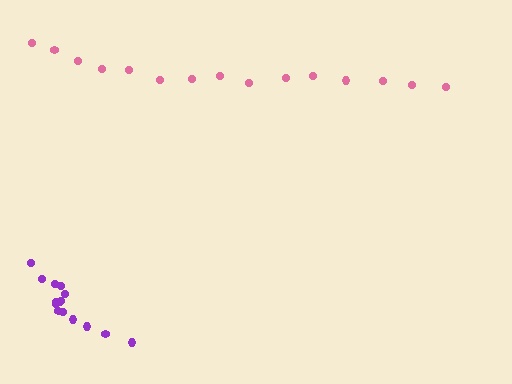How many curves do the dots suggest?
There are 2 distinct paths.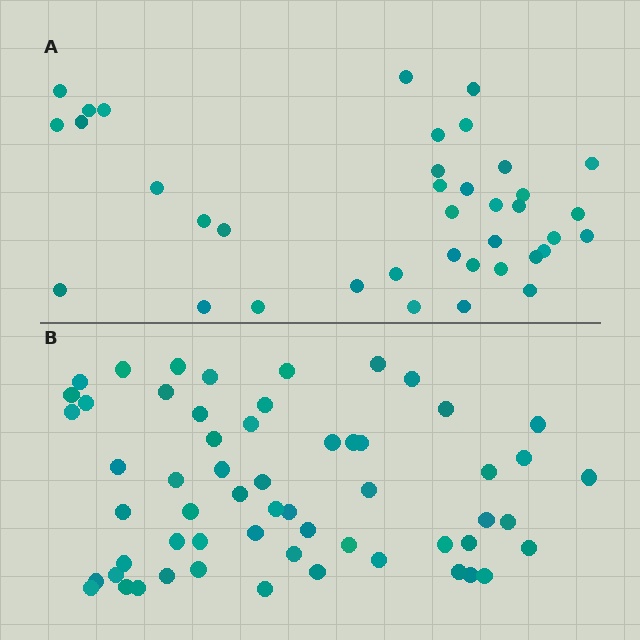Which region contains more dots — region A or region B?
Region B (the bottom region) has more dots.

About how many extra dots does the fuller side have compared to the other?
Region B has approximately 20 more dots than region A.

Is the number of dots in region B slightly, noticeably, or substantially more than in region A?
Region B has substantially more. The ratio is roughly 1.5 to 1.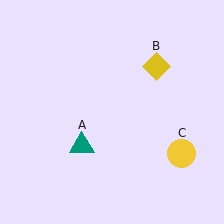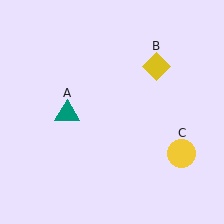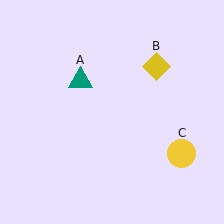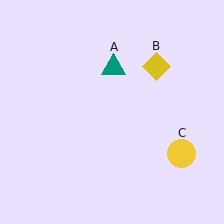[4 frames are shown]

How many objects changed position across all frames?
1 object changed position: teal triangle (object A).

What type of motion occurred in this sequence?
The teal triangle (object A) rotated clockwise around the center of the scene.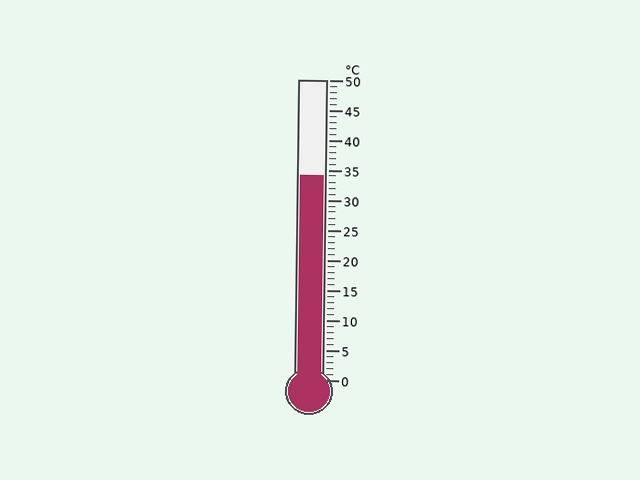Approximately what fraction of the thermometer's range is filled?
The thermometer is filled to approximately 70% of its range.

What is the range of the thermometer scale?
The thermometer scale ranges from 0°C to 50°C.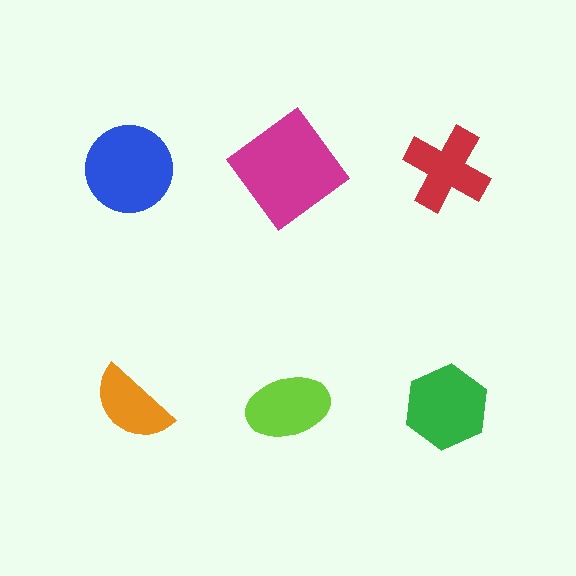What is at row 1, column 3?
A red cross.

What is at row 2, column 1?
An orange semicircle.